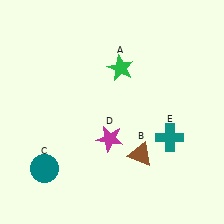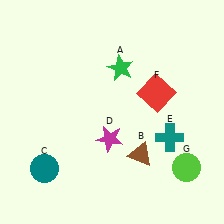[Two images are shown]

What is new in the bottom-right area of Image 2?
A lime circle (G) was added in the bottom-right area of Image 2.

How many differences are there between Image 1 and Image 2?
There are 2 differences between the two images.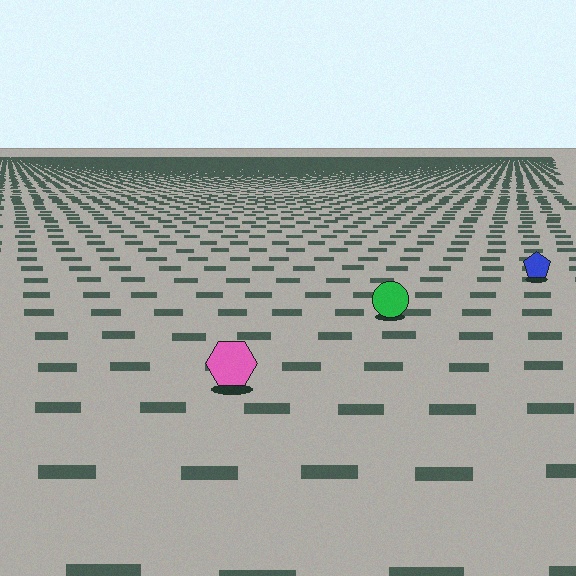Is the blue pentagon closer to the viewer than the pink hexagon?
No. The pink hexagon is closer — you can tell from the texture gradient: the ground texture is coarser near it.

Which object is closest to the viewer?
The pink hexagon is closest. The texture marks near it are larger and more spread out.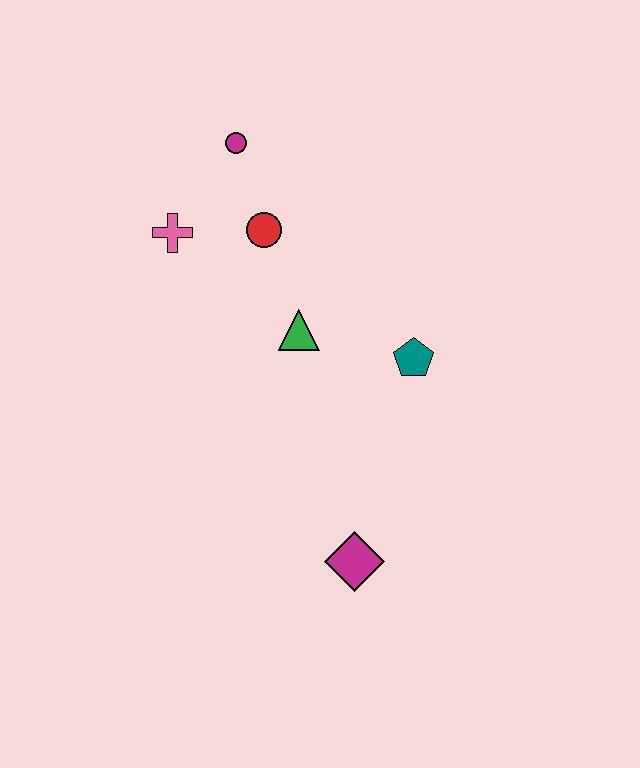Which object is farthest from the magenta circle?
The magenta diamond is farthest from the magenta circle.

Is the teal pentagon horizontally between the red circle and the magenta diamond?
No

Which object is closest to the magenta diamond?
The teal pentagon is closest to the magenta diamond.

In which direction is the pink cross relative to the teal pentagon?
The pink cross is to the left of the teal pentagon.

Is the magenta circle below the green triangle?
No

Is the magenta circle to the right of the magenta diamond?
No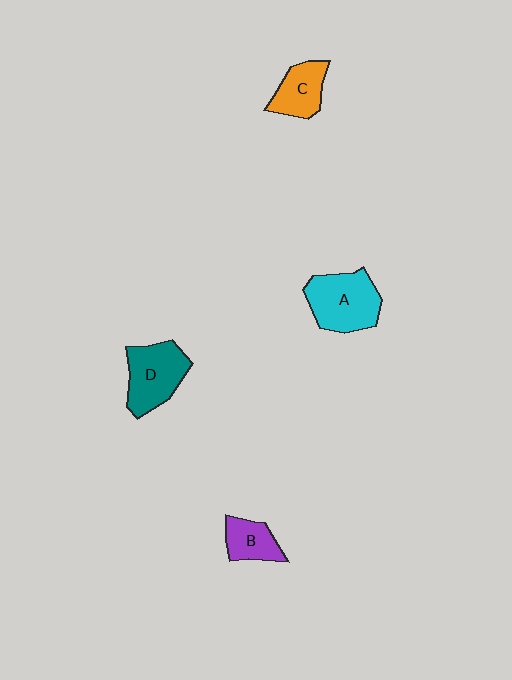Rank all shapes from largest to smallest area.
From largest to smallest: A (cyan), D (teal), C (orange), B (purple).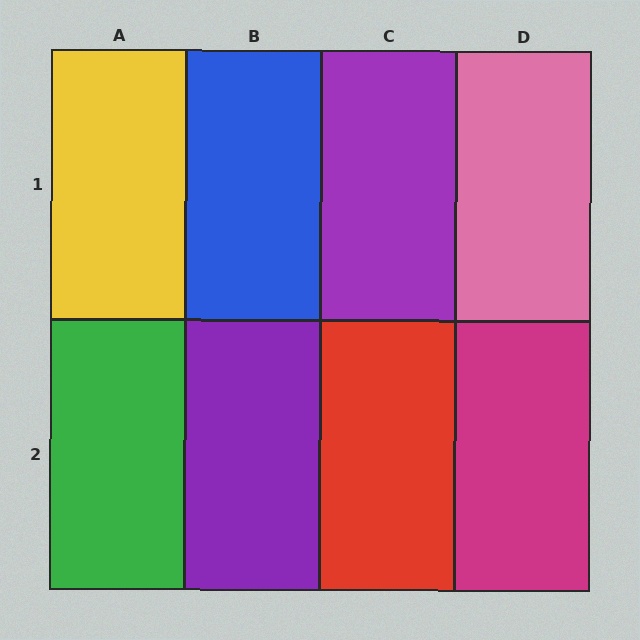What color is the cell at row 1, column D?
Pink.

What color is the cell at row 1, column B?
Blue.